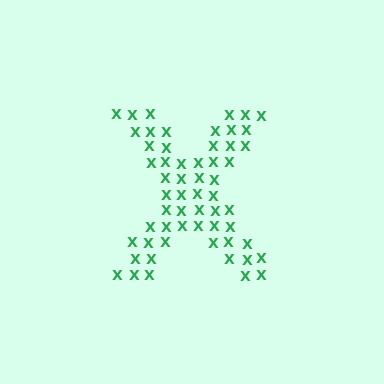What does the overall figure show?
The overall figure shows the letter X.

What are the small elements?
The small elements are letter X's.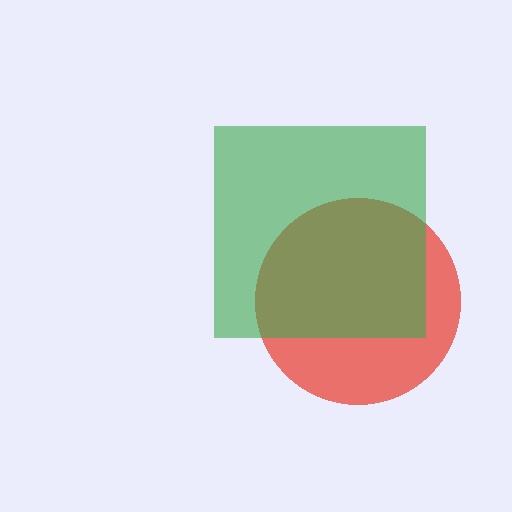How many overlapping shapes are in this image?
There are 2 overlapping shapes in the image.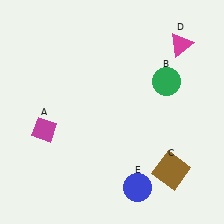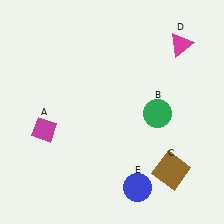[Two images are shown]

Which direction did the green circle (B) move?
The green circle (B) moved down.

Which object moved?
The green circle (B) moved down.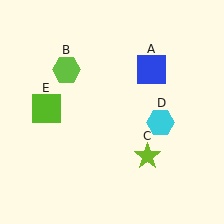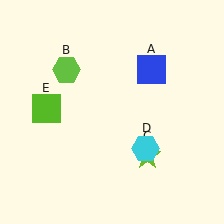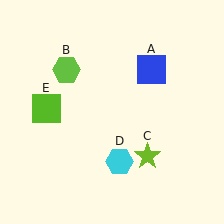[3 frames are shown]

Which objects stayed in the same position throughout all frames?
Blue square (object A) and lime hexagon (object B) and lime star (object C) and lime square (object E) remained stationary.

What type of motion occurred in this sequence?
The cyan hexagon (object D) rotated clockwise around the center of the scene.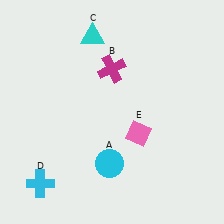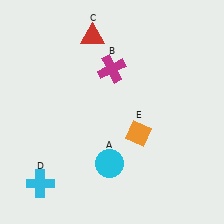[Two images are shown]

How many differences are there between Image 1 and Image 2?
There are 2 differences between the two images.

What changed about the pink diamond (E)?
In Image 1, E is pink. In Image 2, it changed to orange.